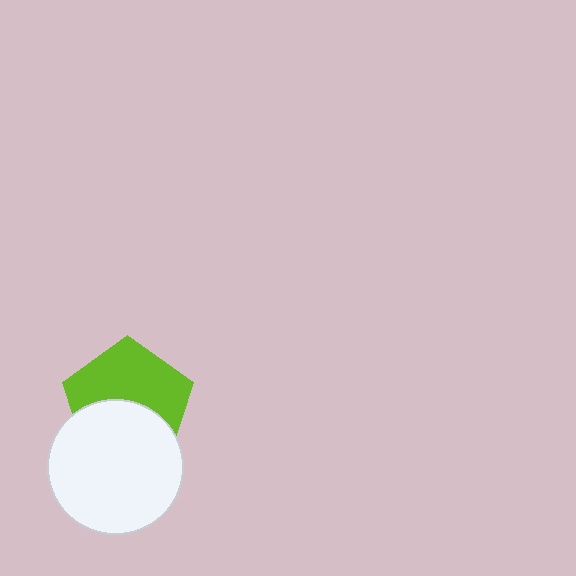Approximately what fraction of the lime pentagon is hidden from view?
Roughly 44% of the lime pentagon is hidden behind the white circle.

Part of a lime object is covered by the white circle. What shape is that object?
It is a pentagon.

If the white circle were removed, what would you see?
You would see the complete lime pentagon.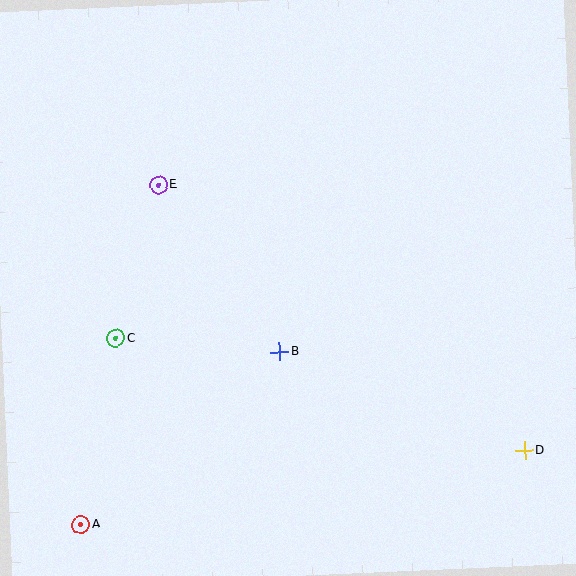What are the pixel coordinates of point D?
Point D is at (525, 451).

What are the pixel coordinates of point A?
Point A is at (81, 525).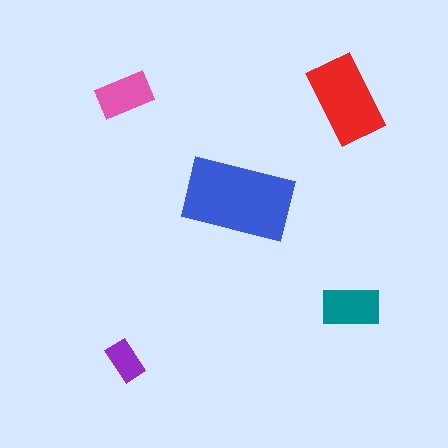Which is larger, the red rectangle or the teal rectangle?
The red one.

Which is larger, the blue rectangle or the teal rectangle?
The blue one.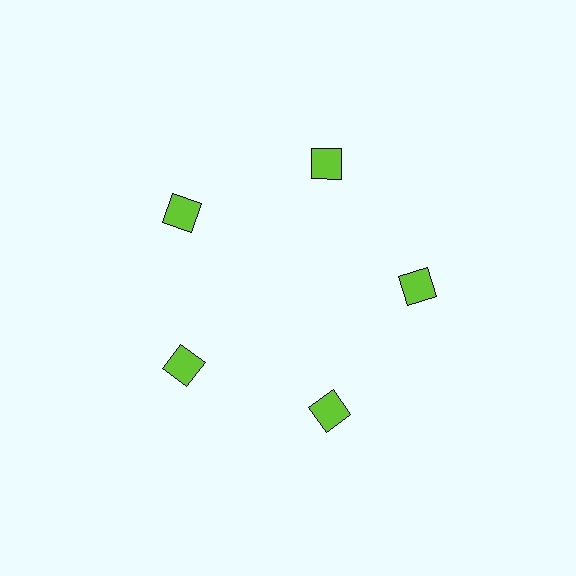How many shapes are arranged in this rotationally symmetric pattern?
There are 5 shapes, arranged in 5 groups of 1.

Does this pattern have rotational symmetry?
Yes, this pattern has 5-fold rotational symmetry. It looks the same after rotating 72 degrees around the center.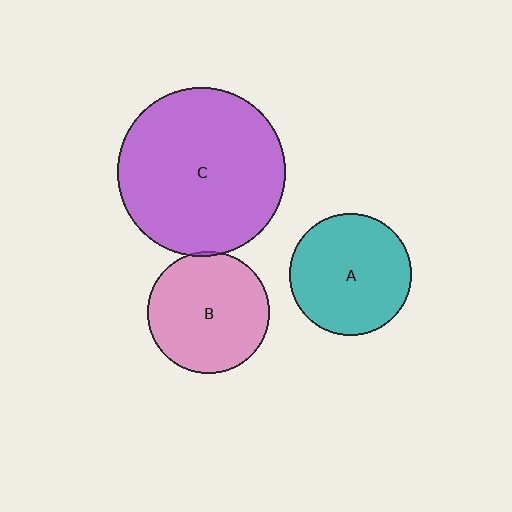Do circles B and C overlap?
Yes.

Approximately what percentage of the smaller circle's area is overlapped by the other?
Approximately 5%.